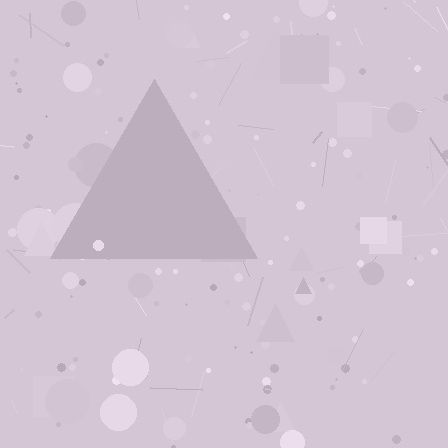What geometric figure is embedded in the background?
A triangle is embedded in the background.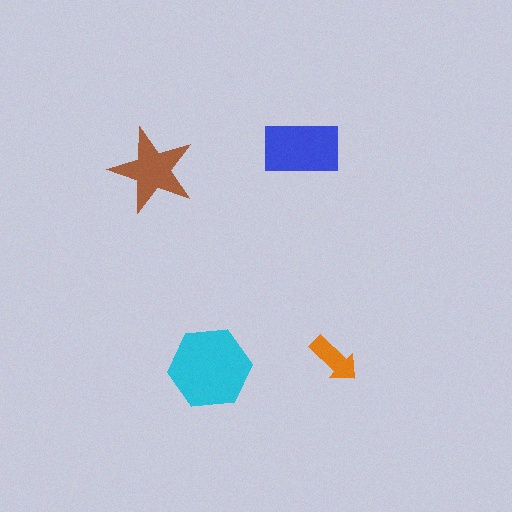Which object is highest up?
The blue rectangle is topmost.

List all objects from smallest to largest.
The orange arrow, the brown star, the blue rectangle, the cyan hexagon.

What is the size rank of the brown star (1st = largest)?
3rd.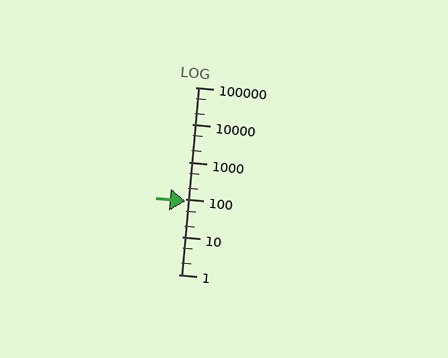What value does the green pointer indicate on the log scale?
The pointer indicates approximately 90.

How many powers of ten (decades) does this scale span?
The scale spans 5 decades, from 1 to 100000.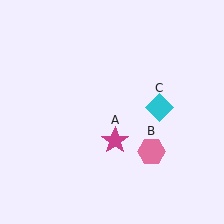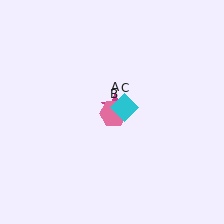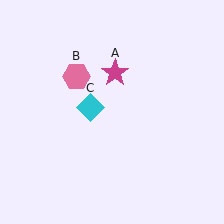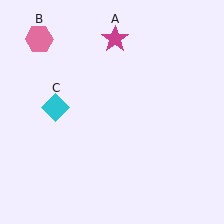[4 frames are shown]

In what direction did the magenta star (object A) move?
The magenta star (object A) moved up.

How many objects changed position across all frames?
3 objects changed position: magenta star (object A), pink hexagon (object B), cyan diamond (object C).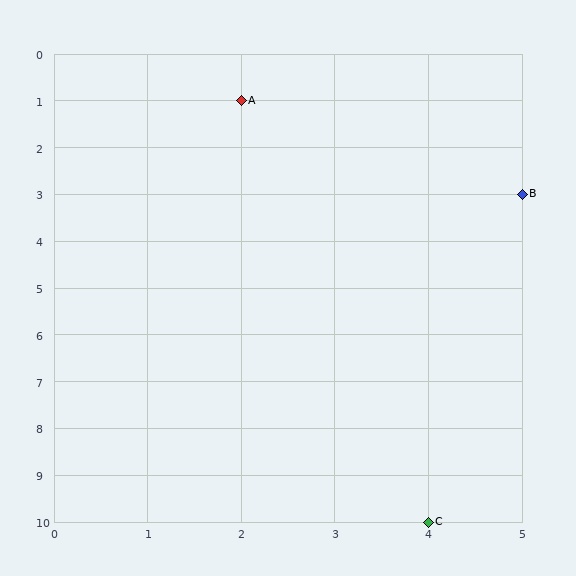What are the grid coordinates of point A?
Point A is at grid coordinates (2, 1).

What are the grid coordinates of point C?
Point C is at grid coordinates (4, 10).